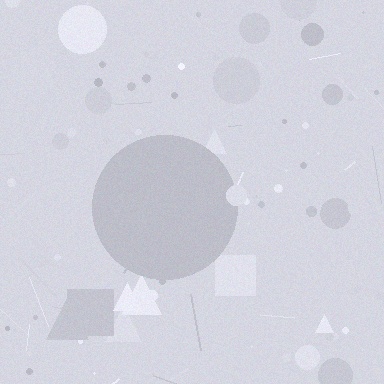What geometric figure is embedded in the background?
A circle is embedded in the background.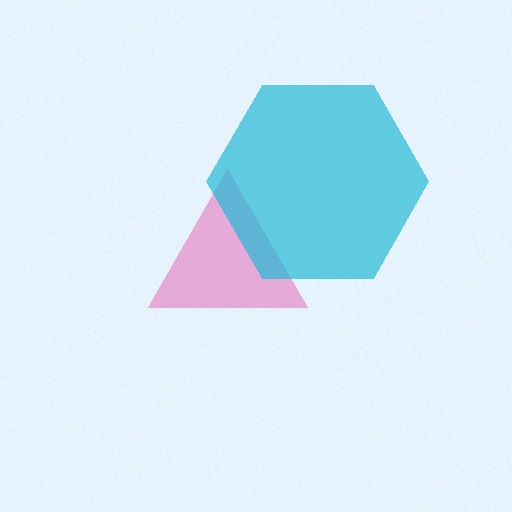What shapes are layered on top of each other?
The layered shapes are: a pink triangle, a cyan hexagon.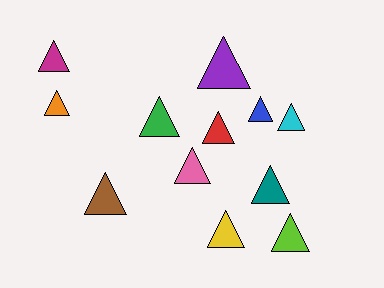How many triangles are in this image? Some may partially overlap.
There are 12 triangles.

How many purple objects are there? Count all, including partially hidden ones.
There is 1 purple object.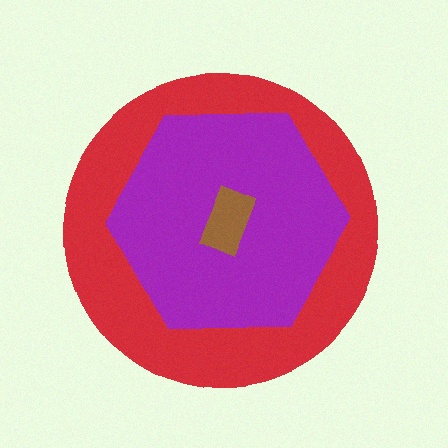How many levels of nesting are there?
3.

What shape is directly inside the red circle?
The purple hexagon.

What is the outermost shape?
The red circle.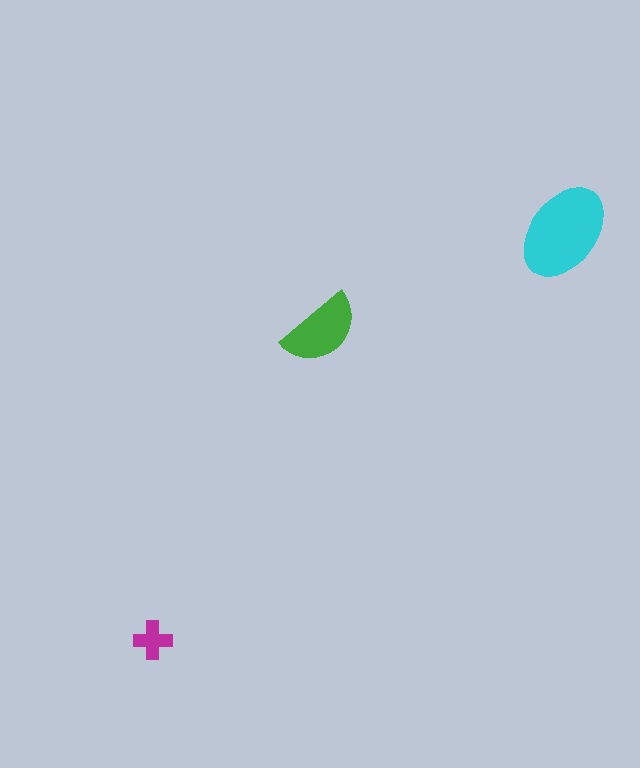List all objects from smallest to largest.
The magenta cross, the green semicircle, the cyan ellipse.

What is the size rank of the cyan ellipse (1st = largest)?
1st.